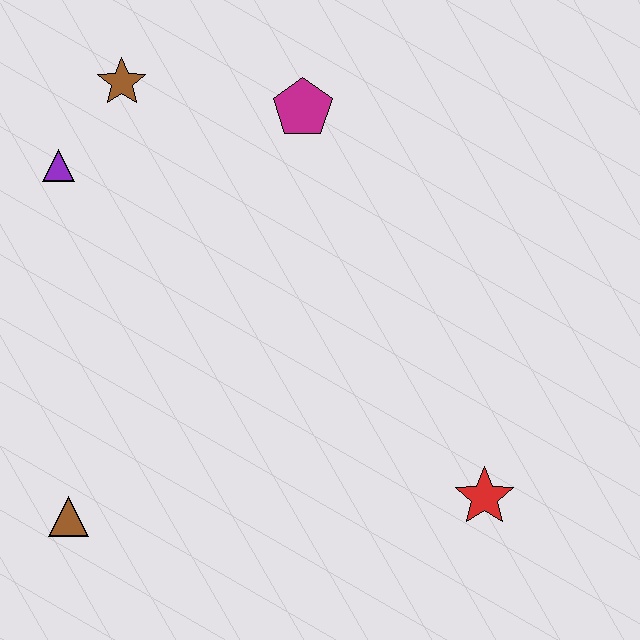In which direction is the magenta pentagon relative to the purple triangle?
The magenta pentagon is to the right of the purple triangle.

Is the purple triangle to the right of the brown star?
No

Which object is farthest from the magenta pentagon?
The brown triangle is farthest from the magenta pentagon.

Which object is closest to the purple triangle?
The brown star is closest to the purple triangle.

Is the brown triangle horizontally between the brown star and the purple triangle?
Yes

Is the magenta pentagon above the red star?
Yes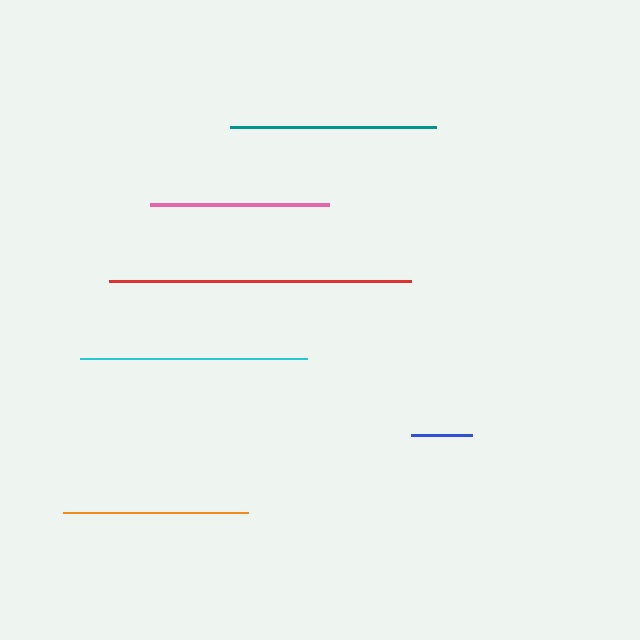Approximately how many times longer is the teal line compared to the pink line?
The teal line is approximately 1.1 times the length of the pink line.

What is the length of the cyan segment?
The cyan segment is approximately 227 pixels long.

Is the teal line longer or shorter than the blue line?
The teal line is longer than the blue line.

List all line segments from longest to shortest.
From longest to shortest: red, cyan, teal, orange, pink, blue.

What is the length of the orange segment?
The orange segment is approximately 184 pixels long.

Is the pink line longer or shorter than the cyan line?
The cyan line is longer than the pink line.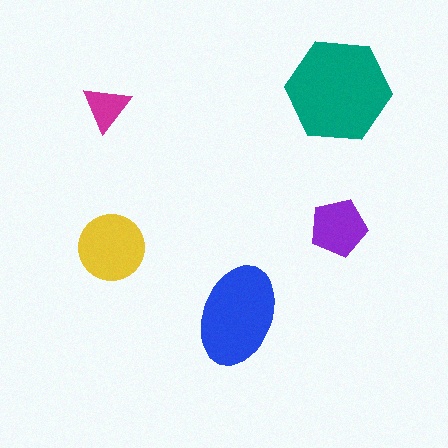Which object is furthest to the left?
The magenta triangle is leftmost.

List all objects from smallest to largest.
The magenta triangle, the purple pentagon, the yellow circle, the blue ellipse, the teal hexagon.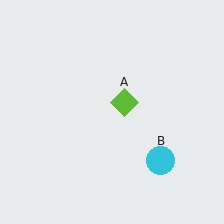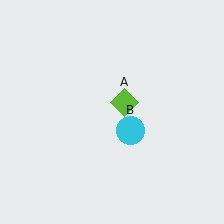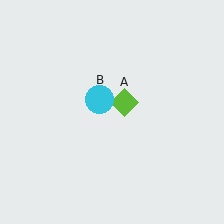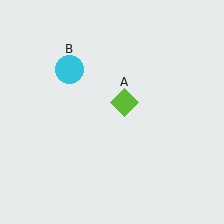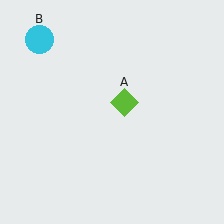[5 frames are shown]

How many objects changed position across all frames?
1 object changed position: cyan circle (object B).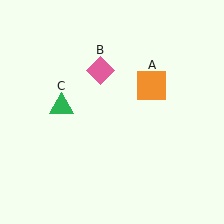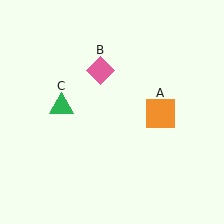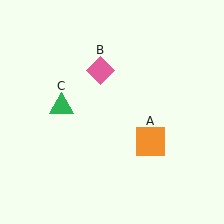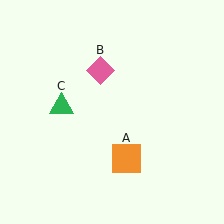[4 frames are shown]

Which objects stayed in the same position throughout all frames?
Pink diamond (object B) and green triangle (object C) remained stationary.